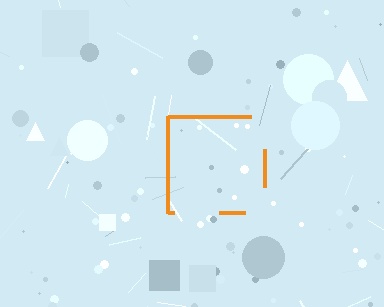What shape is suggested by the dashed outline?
The dashed outline suggests a square.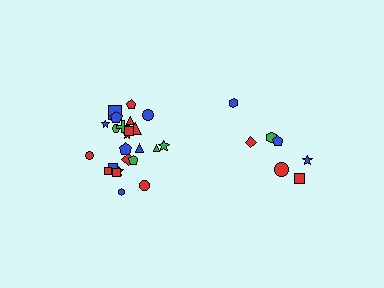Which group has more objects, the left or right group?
The left group.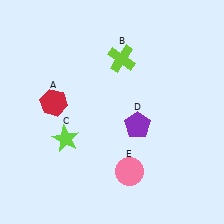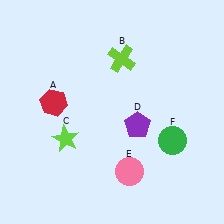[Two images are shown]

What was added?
A green circle (F) was added in Image 2.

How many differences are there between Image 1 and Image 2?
There is 1 difference between the two images.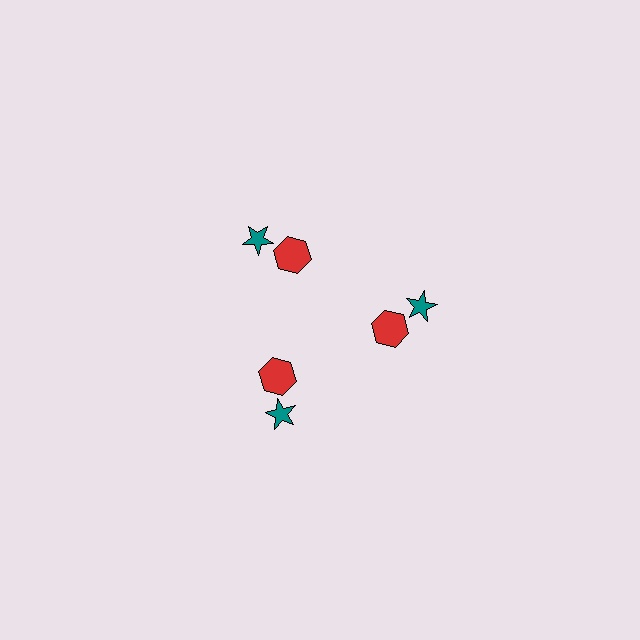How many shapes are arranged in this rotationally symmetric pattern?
There are 6 shapes, arranged in 3 groups of 2.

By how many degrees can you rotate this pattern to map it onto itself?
The pattern maps onto itself every 120 degrees of rotation.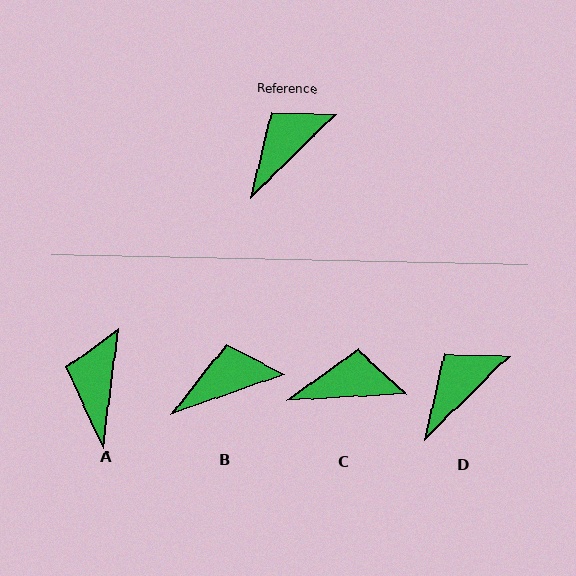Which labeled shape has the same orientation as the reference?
D.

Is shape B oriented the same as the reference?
No, it is off by about 25 degrees.